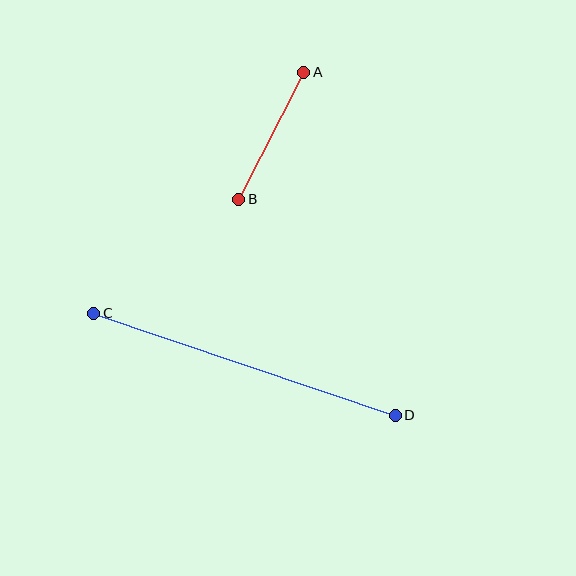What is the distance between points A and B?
The distance is approximately 143 pixels.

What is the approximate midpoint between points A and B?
The midpoint is at approximately (271, 136) pixels.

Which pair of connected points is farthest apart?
Points C and D are farthest apart.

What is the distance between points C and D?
The distance is approximately 318 pixels.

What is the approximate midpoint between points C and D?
The midpoint is at approximately (244, 364) pixels.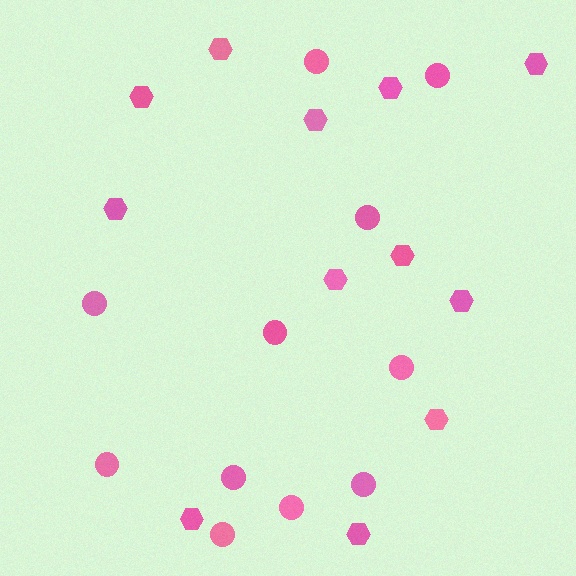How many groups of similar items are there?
There are 2 groups: one group of circles (11) and one group of hexagons (12).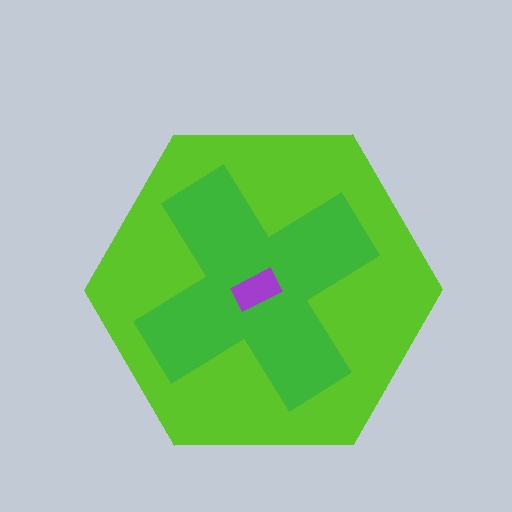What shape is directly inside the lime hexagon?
The green cross.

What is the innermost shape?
The purple rectangle.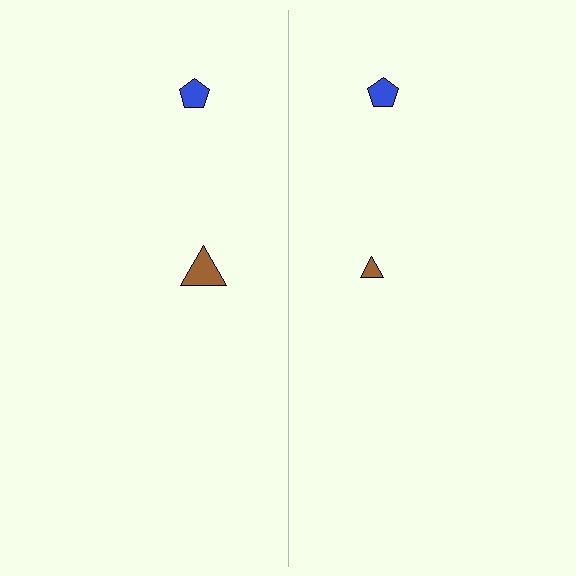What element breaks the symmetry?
The brown triangle on the right side has a different size than its mirror counterpart.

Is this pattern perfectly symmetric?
No, the pattern is not perfectly symmetric. The brown triangle on the right side has a different size than its mirror counterpart.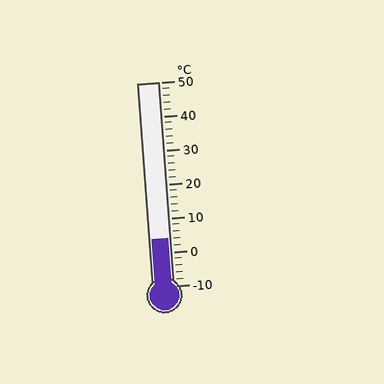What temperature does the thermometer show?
The thermometer shows approximately 4°C.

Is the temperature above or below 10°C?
The temperature is below 10°C.